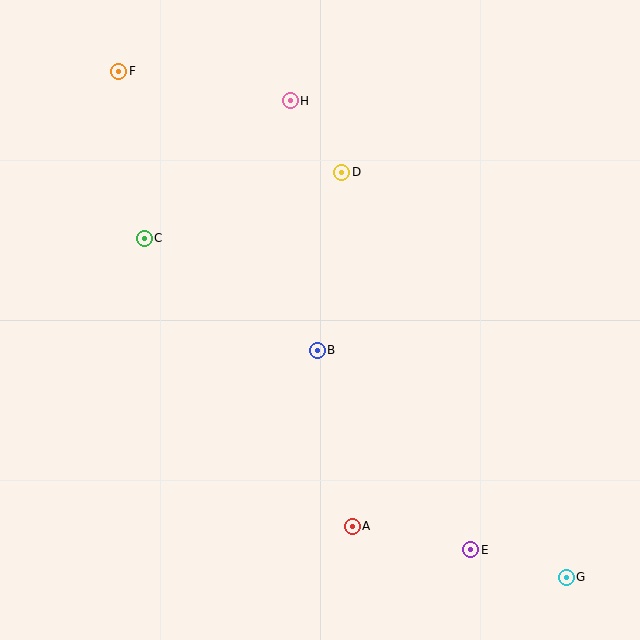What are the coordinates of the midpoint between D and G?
The midpoint between D and G is at (454, 375).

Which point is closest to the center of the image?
Point B at (317, 350) is closest to the center.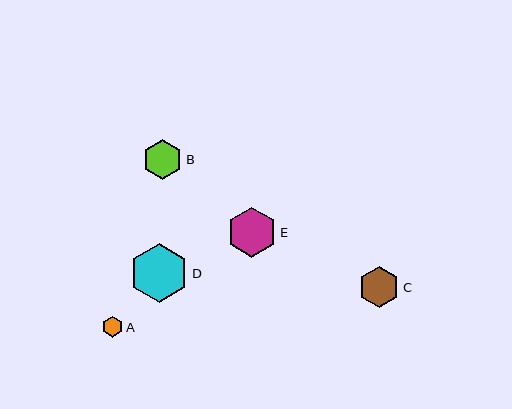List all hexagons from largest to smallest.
From largest to smallest: D, E, C, B, A.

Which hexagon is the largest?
Hexagon D is the largest with a size of approximately 60 pixels.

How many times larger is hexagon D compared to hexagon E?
Hexagon D is approximately 1.2 times the size of hexagon E.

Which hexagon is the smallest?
Hexagon A is the smallest with a size of approximately 20 pixels.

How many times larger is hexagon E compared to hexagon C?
Hexagon E is approximately 1.2 times the size of hexagon C.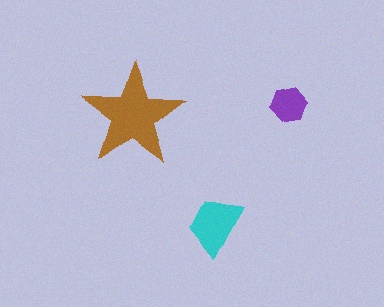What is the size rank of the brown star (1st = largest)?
1st.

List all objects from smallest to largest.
The purple hexagon, the cyan trapezoid, the brown star.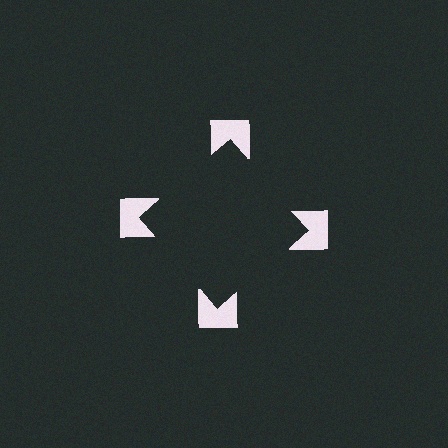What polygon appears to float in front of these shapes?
An illusory square — its edges are inferred from the aligned wedge cuts in the notched squares, not physically drawn.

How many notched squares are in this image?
There are 4 — one at each vertex of the illusory square.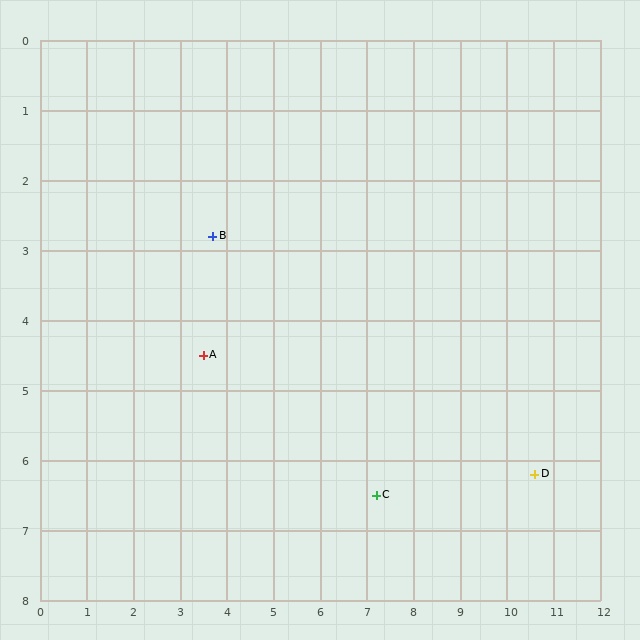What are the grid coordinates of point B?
Point B is at approximately (3.7, 2.8).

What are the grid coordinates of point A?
Point A is at approximately (3.5, 4.5).